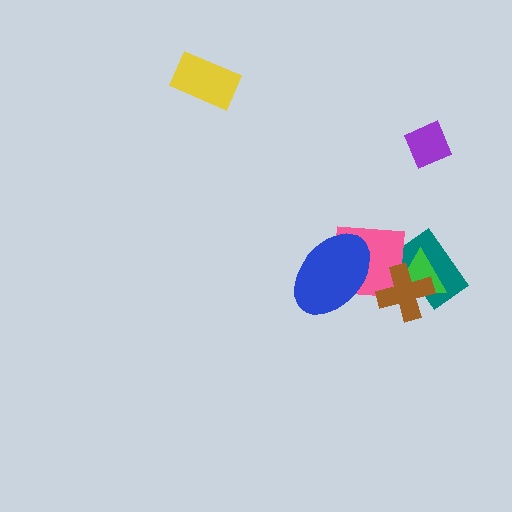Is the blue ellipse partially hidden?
No, no other shape covers it.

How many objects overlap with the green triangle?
3 objects overlap with the green triangle.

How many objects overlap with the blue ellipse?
1 object overlaps with the blue ellipse.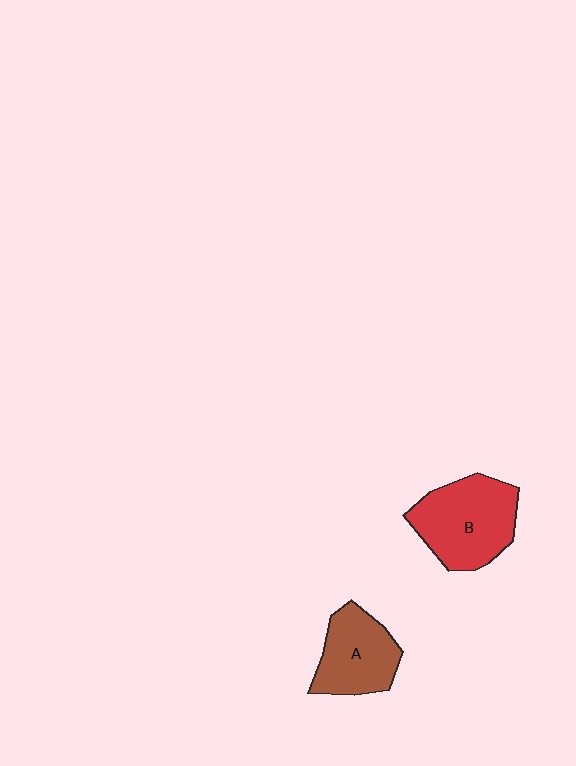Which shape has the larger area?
Shape B (red).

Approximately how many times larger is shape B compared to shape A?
Approximately 1.3 times.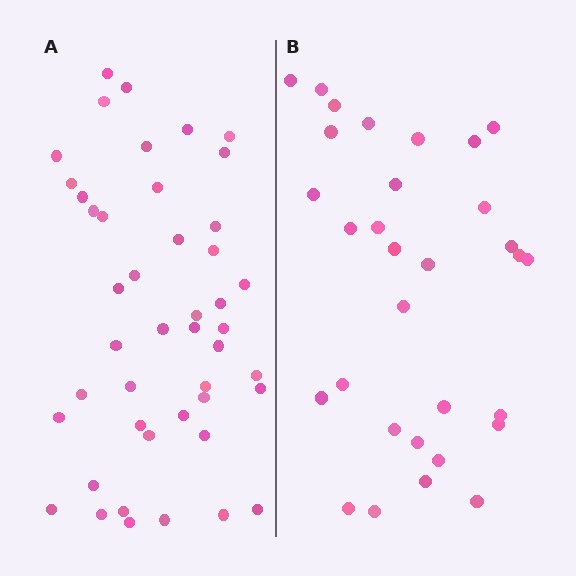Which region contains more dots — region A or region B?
Region A (the left region) has more dots.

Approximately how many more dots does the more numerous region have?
Region A has approximately 15 more dots than region B.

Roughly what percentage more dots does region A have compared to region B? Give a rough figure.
About 45% more.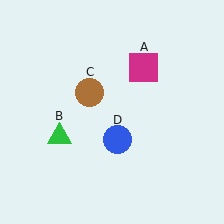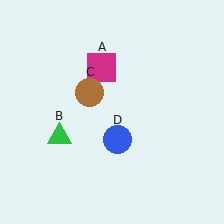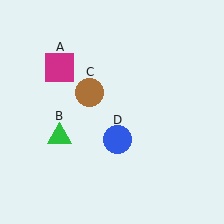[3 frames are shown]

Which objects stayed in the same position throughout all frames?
Green triangle (object B) and brown circle (object C) and blue circle (object D) remained stationary.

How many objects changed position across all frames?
1 object changed position: magenta square (object A).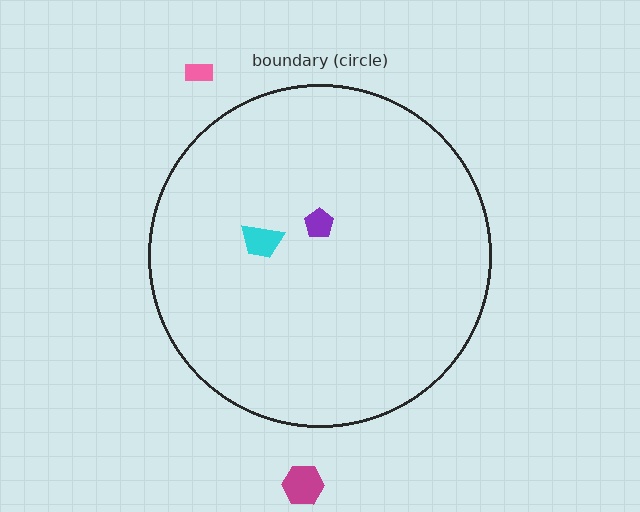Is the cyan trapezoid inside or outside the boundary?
Inside.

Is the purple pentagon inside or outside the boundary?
Inside.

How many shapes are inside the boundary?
2 inside, 2 outside.